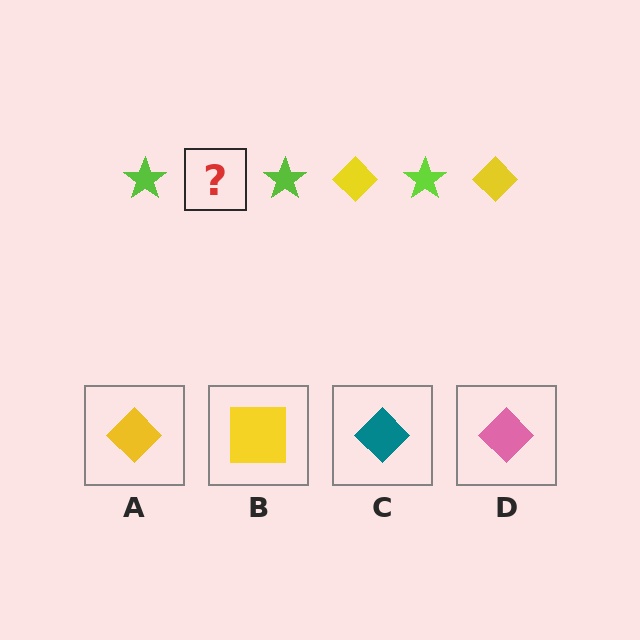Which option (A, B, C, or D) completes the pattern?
A.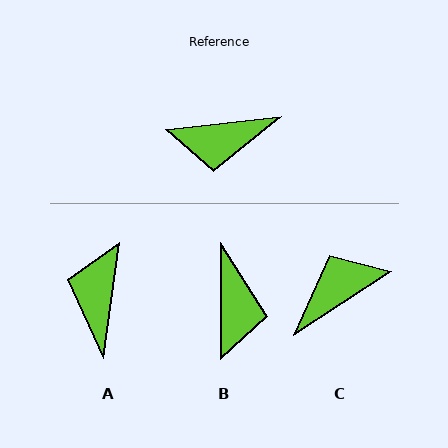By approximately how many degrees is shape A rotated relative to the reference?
Approximately 104 degrees clockwise.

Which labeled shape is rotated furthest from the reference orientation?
C, about 153 degrees away.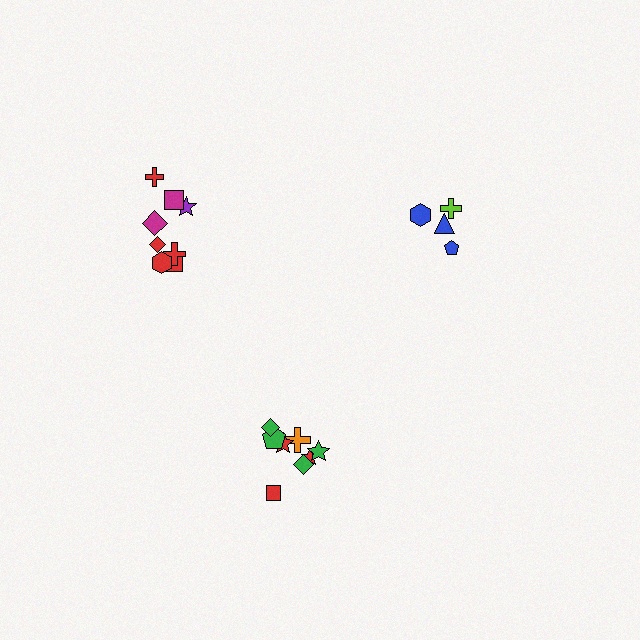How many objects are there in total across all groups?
There are 20 objects.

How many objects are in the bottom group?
There are 8 objects.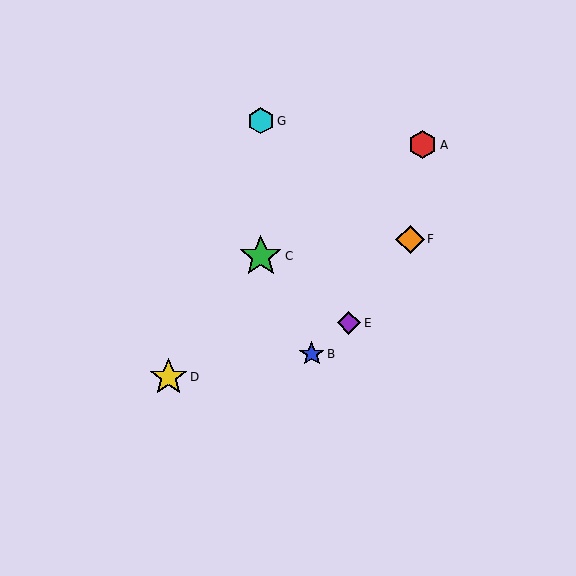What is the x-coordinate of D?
Object D is at x≈168.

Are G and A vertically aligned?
No, G is at x≈261 and A is at x≈422.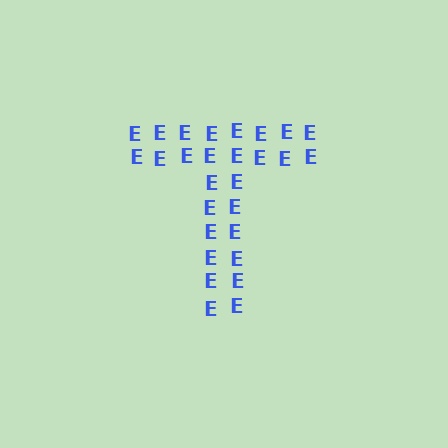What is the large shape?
The large shape is the letter T.